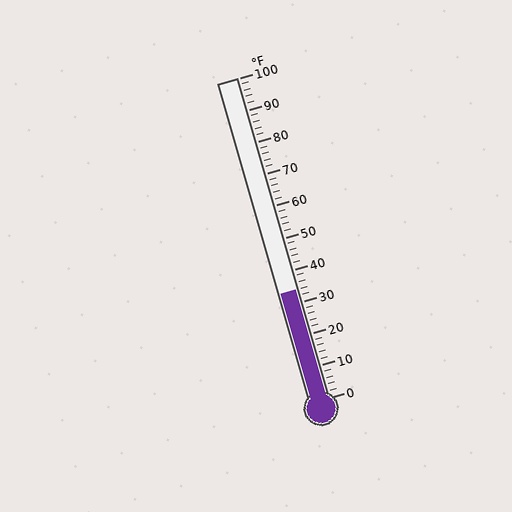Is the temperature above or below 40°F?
The temperature is below 40°F.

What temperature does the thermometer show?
The thermometer shows approximately 34°F.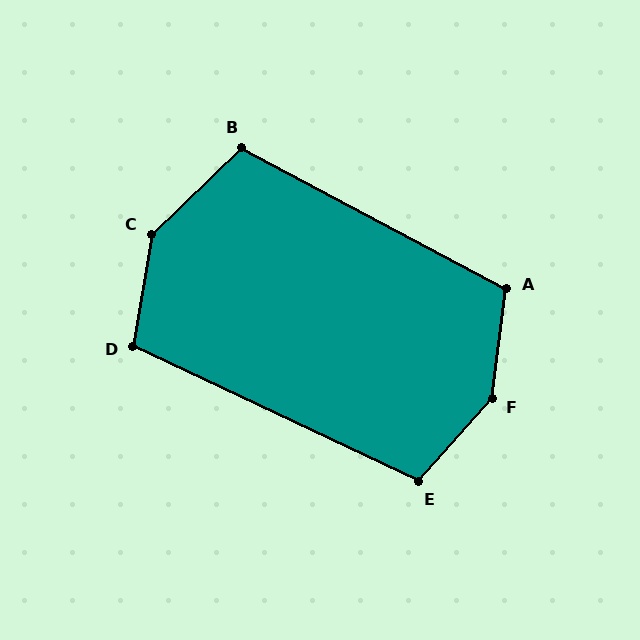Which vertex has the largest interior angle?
F, at approximately 146 degrees.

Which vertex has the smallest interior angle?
D, at approximately 106 degrees.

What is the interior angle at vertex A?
Approximately 110 degrees (obtuse).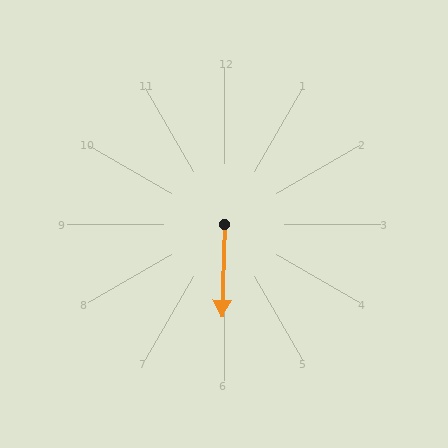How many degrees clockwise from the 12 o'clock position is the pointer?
Approximately 182 degrees.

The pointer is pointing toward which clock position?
Roughly 6 o'clock.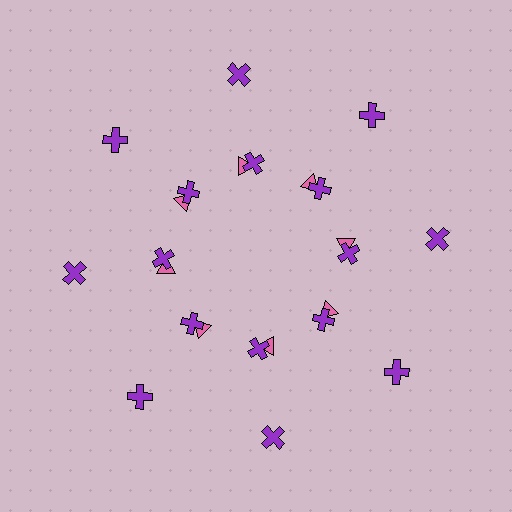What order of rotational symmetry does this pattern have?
This pattern has 8-fold rotational symmetry.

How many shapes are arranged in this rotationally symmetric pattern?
There are 24 shapes, arranged in 8 groups of 3.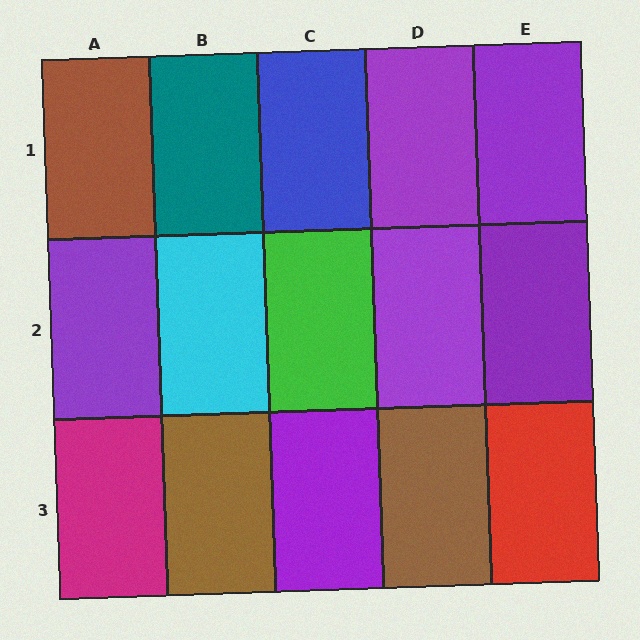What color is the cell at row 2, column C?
Green.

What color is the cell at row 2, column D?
Purple.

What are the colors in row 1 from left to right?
Brown, teal, blue, purple, purple.